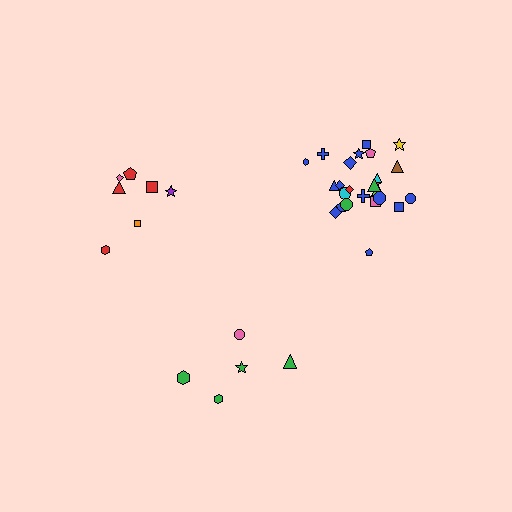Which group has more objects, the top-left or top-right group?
The top-right group.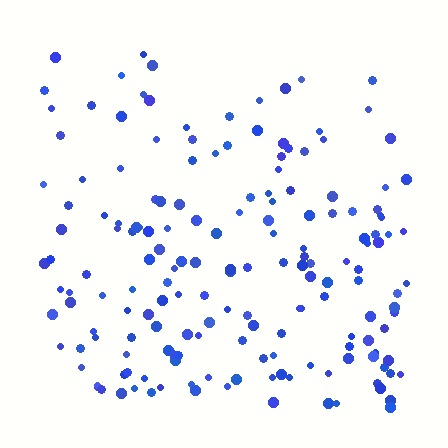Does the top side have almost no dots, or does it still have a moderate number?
Still a moderate number, just noticeably fewer than the bottom.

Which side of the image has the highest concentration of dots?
The bottom.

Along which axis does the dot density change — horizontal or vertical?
Vertical.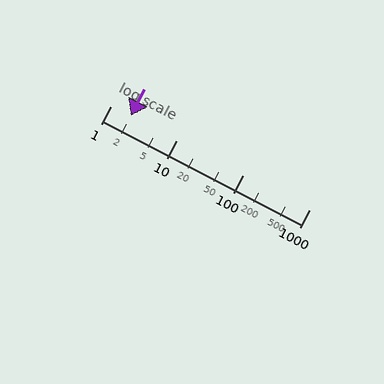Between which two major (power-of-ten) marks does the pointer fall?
The pointer is between 1 and 10.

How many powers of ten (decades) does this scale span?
The scale spans 3 decades, from 1 to 1000.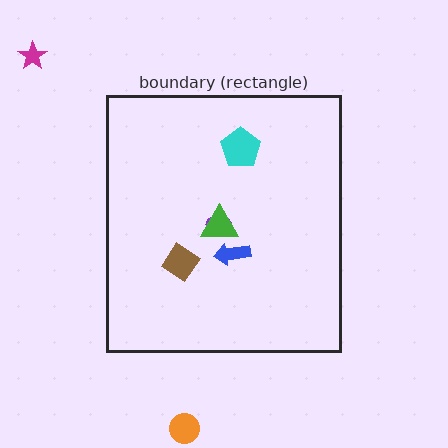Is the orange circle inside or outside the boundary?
Outside.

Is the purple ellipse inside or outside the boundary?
Inside.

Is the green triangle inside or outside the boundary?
Inside.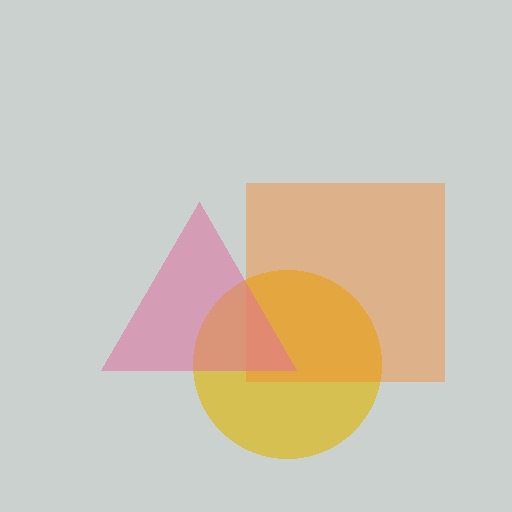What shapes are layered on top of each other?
The layered shapes are: a yellow circle, an orange square, a pink triangle.